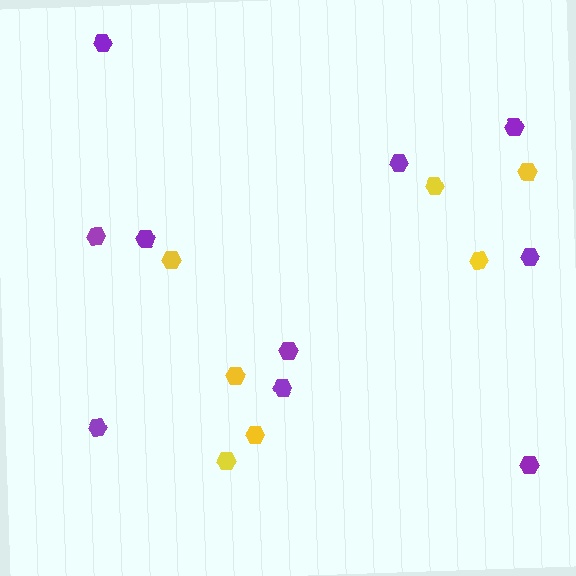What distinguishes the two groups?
There are 2 groups: one group of yellow hexagons (7) and one group of purple hexagons (10).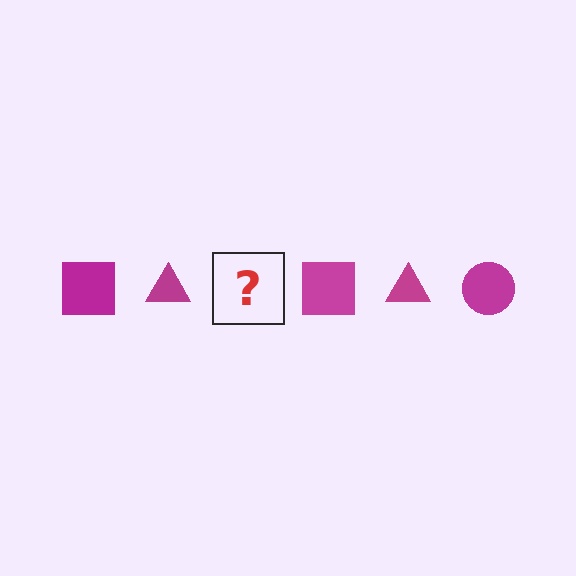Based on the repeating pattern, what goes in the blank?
The blank should be a magenta circle.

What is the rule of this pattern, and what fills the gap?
The rule is that the pattern cycles through square, triangle, circle shapes in magenta. The gap should be filled with a magenta circle.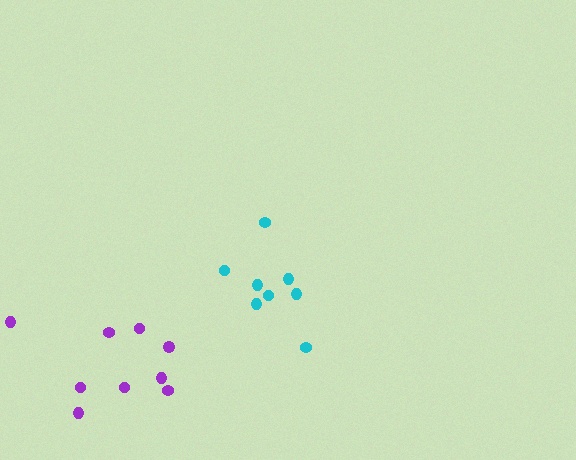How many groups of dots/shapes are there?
There are 2 groups.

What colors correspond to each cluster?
The clusters are colored: cyan, purple.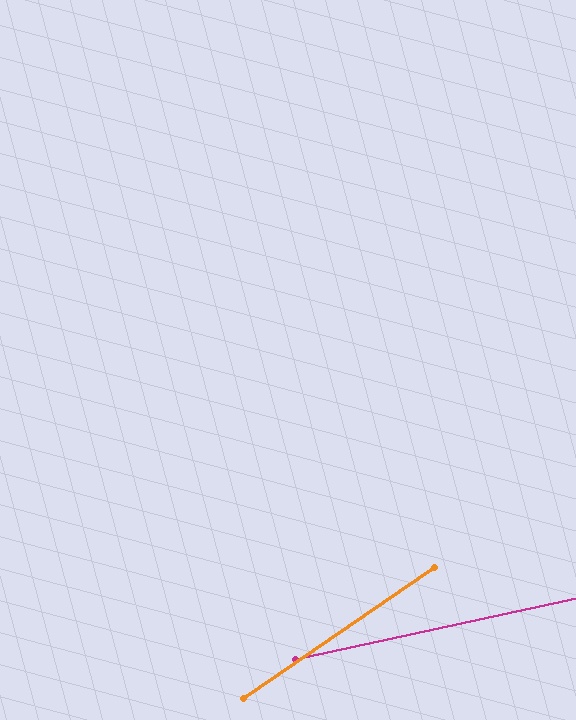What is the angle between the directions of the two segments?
Approximately 22 degrees.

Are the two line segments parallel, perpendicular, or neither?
Neither parallel nor perpendicular — they differ by about 22°.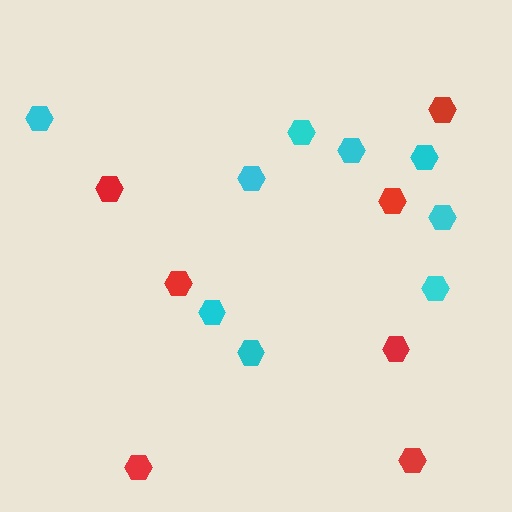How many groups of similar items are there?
There are 2 groups: one group of red hexagons (7) and one group of cyan hexagons (9).